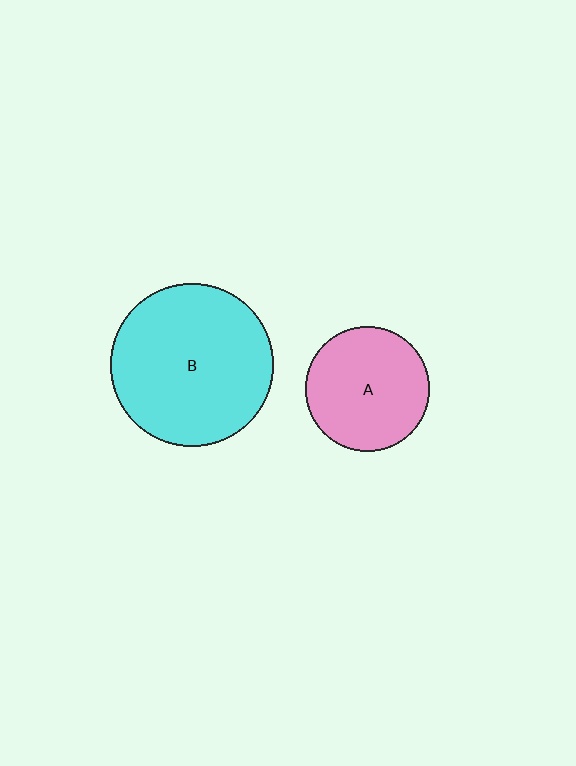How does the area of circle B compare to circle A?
Approximately 1.7 times.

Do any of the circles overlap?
No, none of the circles overlap.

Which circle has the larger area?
Circle B (cyan).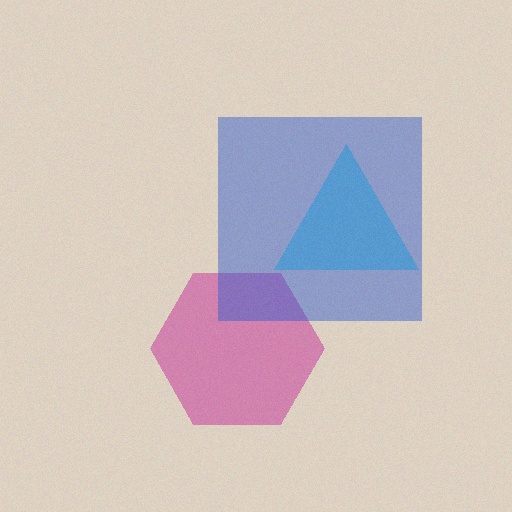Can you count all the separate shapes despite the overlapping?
Yes, there are 3 separate shapes.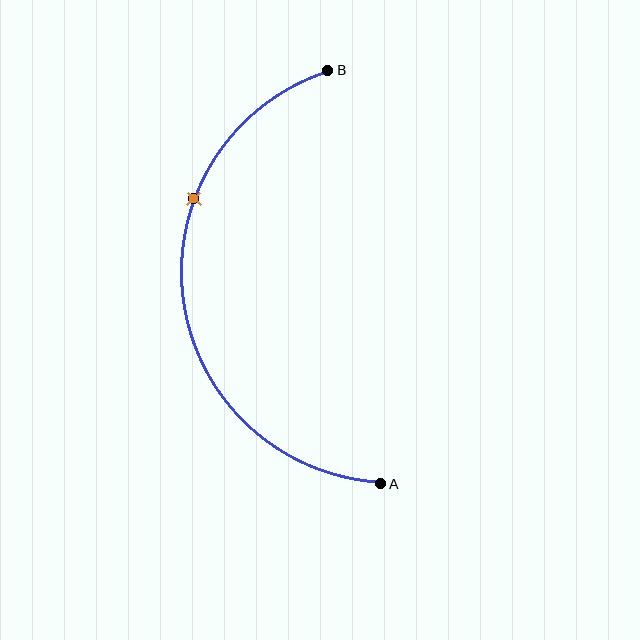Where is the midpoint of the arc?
The arc midpoint is the point on the curve farthest from the straight line joining A and B. It sits to the left of that line.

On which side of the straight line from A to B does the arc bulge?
The arc bulges to the left of the straight line connecting A and B.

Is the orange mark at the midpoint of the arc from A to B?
No. The orange mark lies on the arc but is closer to endpoint B. The arc midpoint would be at the point on the curve equidistant along the arc from both A and B.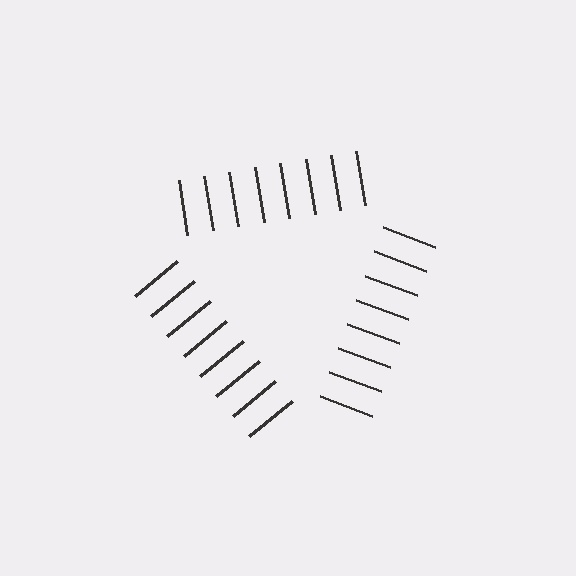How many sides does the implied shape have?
3 sides — the line-ends trace a triangle.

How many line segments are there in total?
24 — 8 along each of the 3 edges.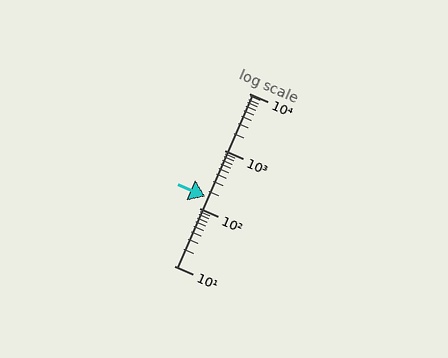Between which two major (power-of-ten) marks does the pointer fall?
The pointer is between 100 and 1000.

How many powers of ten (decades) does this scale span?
The scale spans 3 decades, from 10 to 10000.